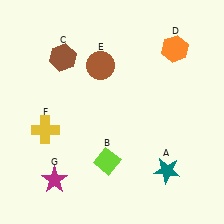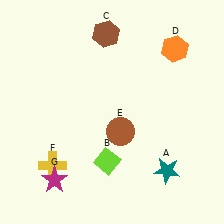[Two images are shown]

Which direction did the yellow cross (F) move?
The yellow cross (F) moved down.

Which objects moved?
The objects that moved are: the brown hexagon (C), the brown circle (E), the yellow cross (F).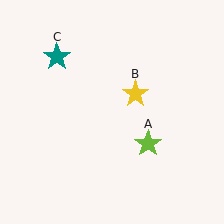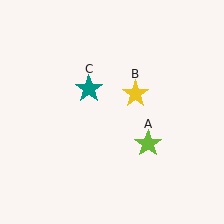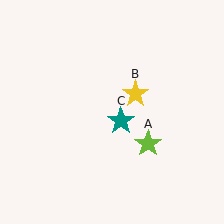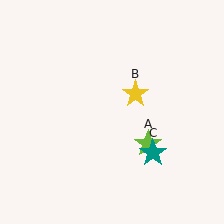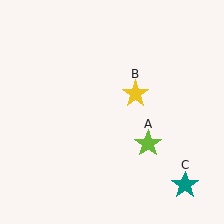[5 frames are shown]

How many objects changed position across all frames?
1 object changed position: teal star (object C).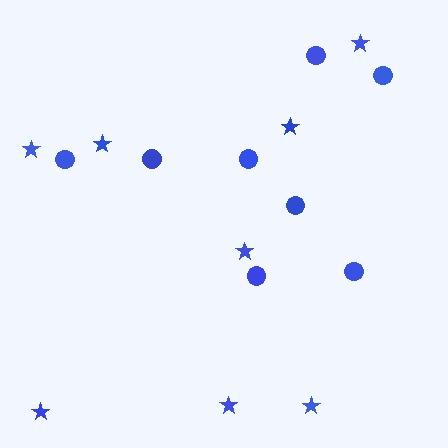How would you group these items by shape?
There are 2 groups: one group of stars (8) and one group of circles (8).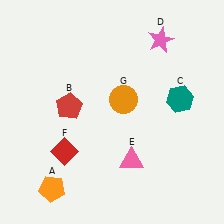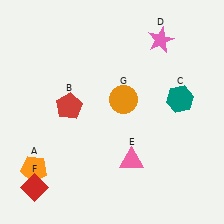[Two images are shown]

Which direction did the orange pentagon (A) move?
The orange pentagon (A) moved up.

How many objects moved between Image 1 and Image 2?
2 objects moved between the two images.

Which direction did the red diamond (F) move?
The red diamond (F) moved down.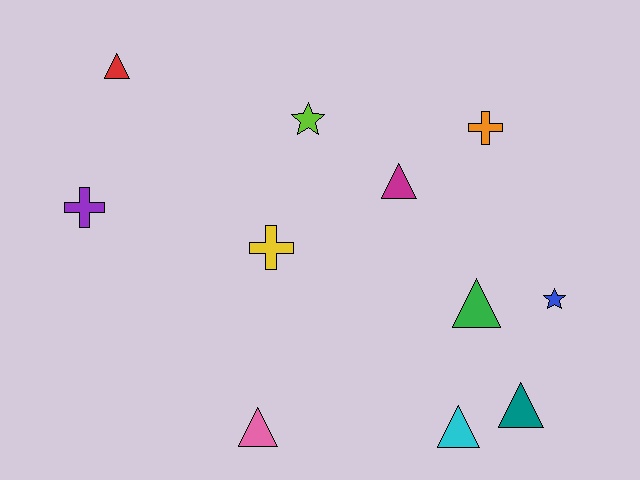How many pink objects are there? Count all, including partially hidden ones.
There is 1 pink object.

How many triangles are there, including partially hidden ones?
There are 6 triangles.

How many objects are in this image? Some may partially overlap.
There are 11 objects.